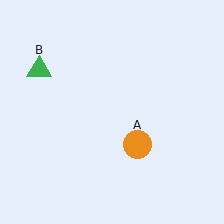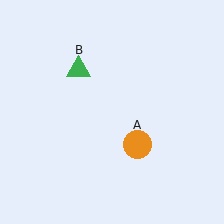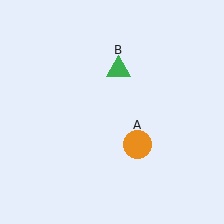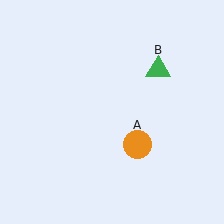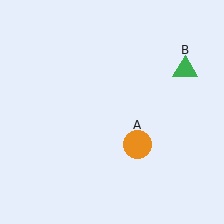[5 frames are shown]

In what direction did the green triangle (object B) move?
The green triangle (object B) moved right.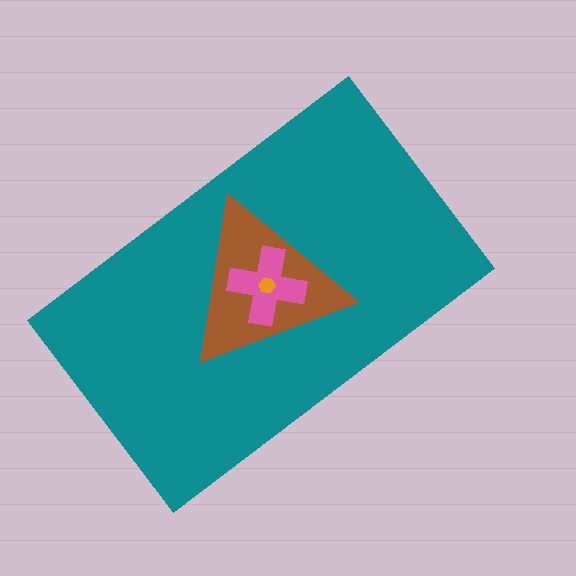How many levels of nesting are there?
4.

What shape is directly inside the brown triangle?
The pink cross.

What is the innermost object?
The orange hexagon.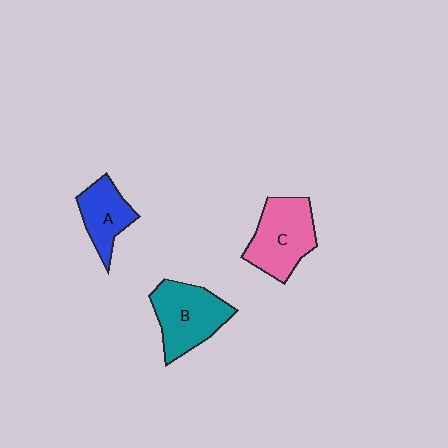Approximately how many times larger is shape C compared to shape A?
Approximately 1.5 times.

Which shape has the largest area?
Shape C (pink).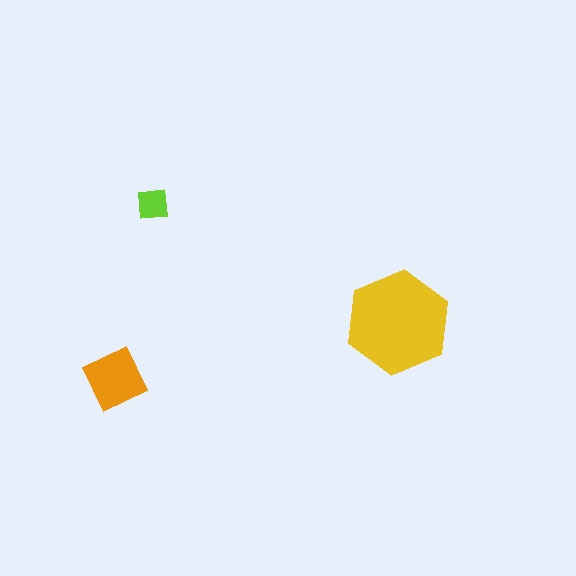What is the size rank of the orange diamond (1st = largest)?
2nd.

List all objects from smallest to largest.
The lime square, the orange diamond, the yellow hexagon.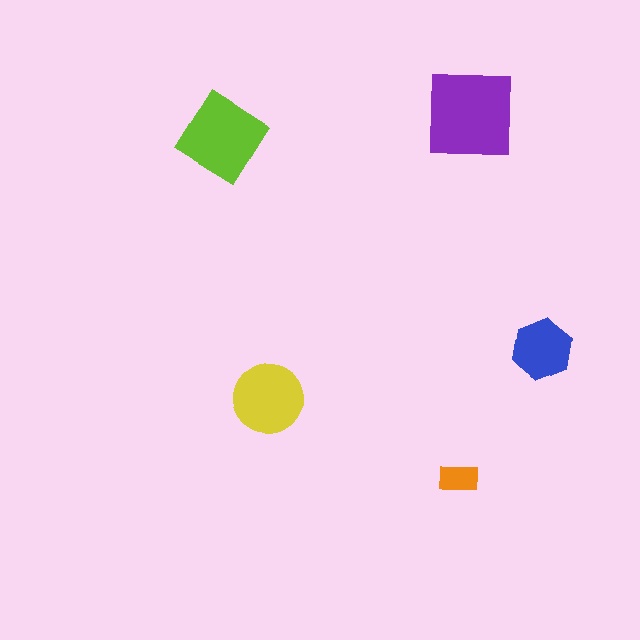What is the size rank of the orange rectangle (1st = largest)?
5th.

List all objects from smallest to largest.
The orange rectangle, the blue hexagon, the yellow circle, the lime diamond, the purple square.